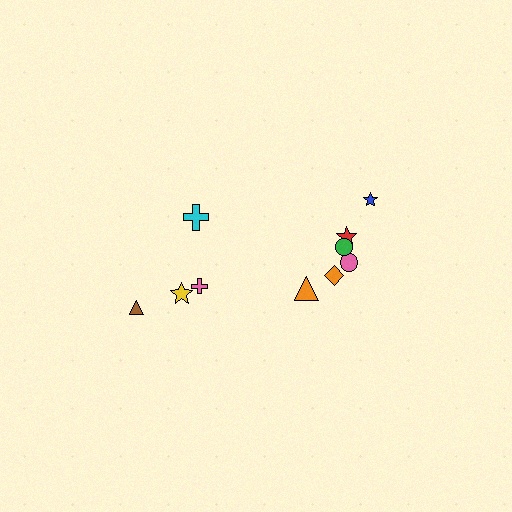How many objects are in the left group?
There are 4 objects.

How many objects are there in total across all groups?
There are 10 objects.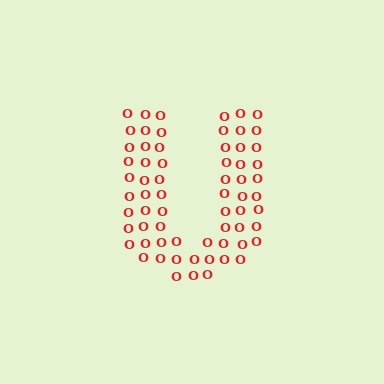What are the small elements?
The small elements are letter O's.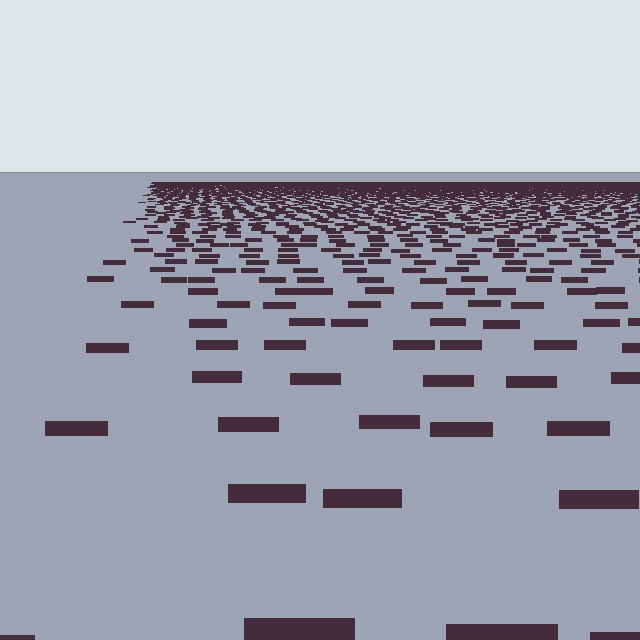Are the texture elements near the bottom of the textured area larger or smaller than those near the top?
Larger. Near the bottom, elements are closer to the viewer and appear at a bigger on-screen size.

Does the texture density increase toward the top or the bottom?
Density increases toward the top.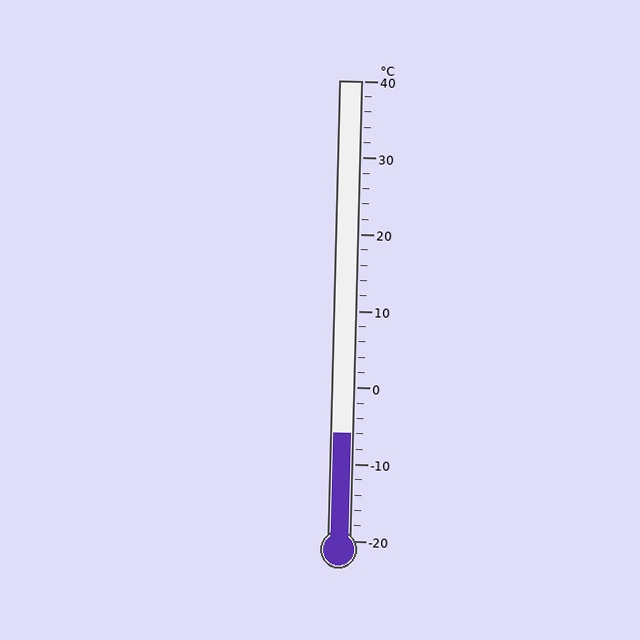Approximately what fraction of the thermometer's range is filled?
The thermometer is filled to approximately 25% of its range.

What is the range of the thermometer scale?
The thermometer scale ranges from -20°C to 40°C.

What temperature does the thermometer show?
The thermometer shows approximately -6°C.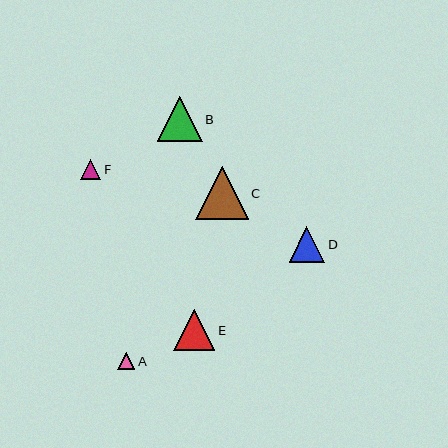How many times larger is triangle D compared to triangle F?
Triangle D is approximately 1.7 times the size of triangle F.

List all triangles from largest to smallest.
From largest to smallest: C, B, E, D, F, A.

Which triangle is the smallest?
Triangle A is the smallest with a size of approximately 17 pixels.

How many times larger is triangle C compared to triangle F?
Triangle C is approximately 2.5 times the size of triangle F.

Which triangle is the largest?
Triangle C is the largest with a size of approximately 53 pixels.